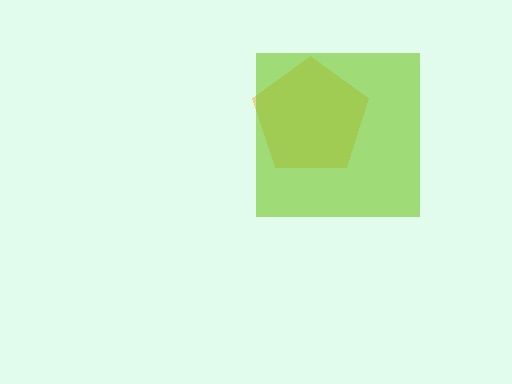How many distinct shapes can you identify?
There are 2 distinct shapes: an orange pentagon, a lime square.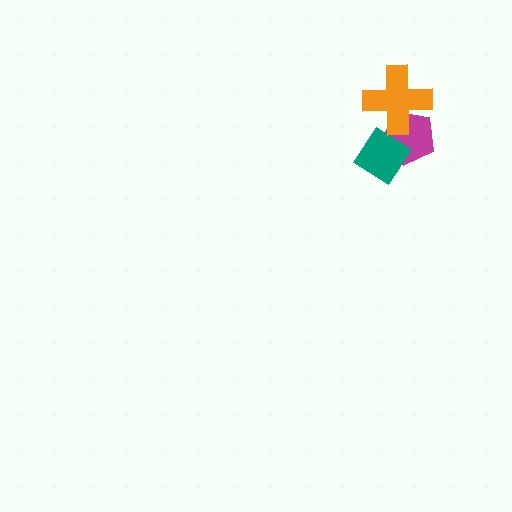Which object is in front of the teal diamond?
The orange cross is in front of the teal diamond.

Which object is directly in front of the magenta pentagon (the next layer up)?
The teal diamond is directly in front of the magenta pentagon.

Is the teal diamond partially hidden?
Yes, it is partially covered by another shape.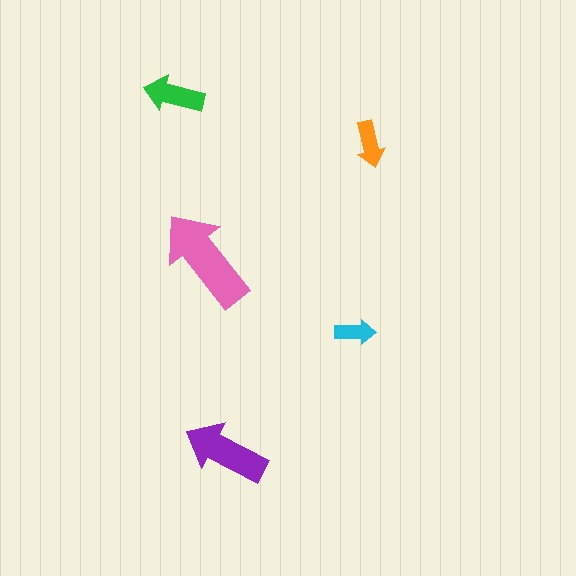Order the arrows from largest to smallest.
the pink one, the purple one, the green one, the orange one, the cyan one.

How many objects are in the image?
There are 5 objects in the image.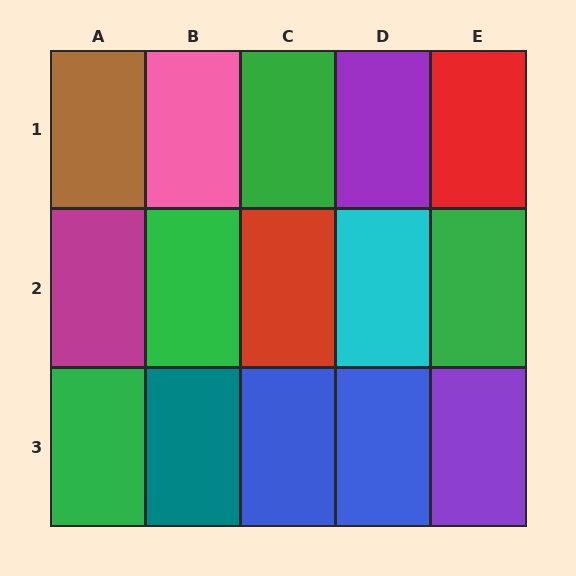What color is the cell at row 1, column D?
Purple.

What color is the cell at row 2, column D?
Cyan.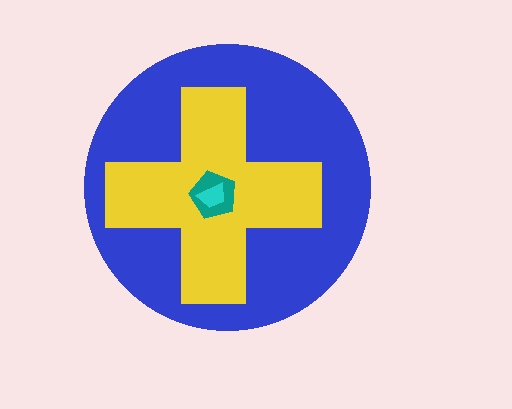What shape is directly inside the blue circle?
The yellow cross.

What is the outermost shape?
The blue circle.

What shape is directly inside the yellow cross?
The teal pentagon.